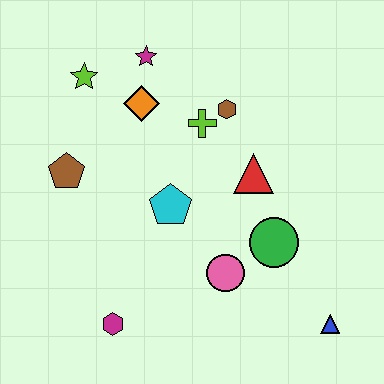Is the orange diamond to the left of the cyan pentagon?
Yes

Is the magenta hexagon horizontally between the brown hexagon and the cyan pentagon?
No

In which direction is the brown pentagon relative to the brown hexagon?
The brown pentagon is to the left of the brown hexagon.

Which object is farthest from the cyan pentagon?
The blue triangle is farthest from the cyan pentagon.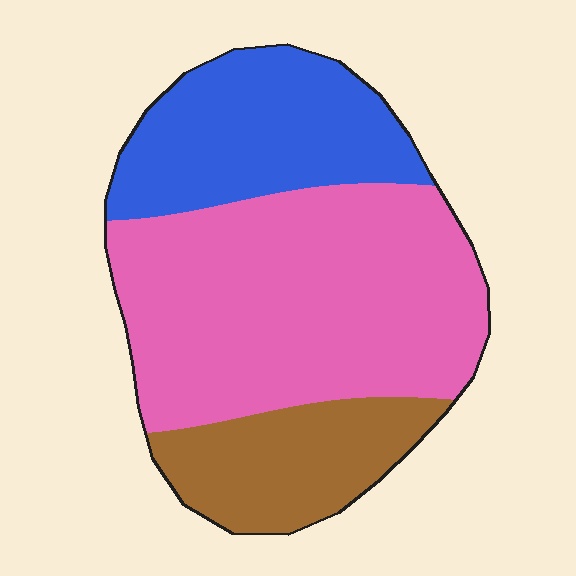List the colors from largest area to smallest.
From largest to smallest: pink, blue, brown.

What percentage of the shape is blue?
Blue takes up between a quarter and a half of the shape.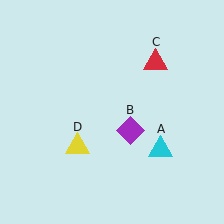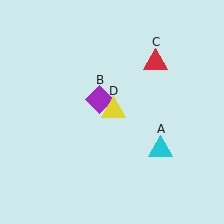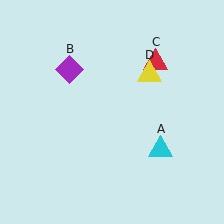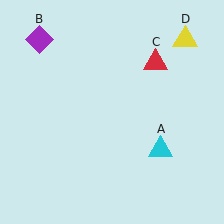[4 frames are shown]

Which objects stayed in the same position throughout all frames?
Cyan triangle (object A) and red triangle (object C) remained stationary.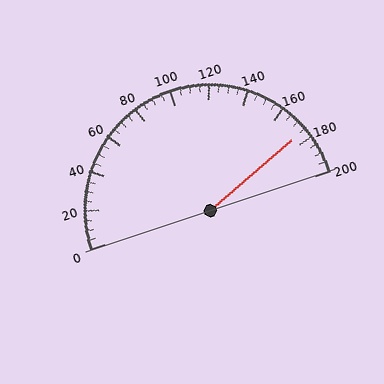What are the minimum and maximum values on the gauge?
The gauge ranges from 0 to 200.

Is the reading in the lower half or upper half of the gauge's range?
The reading is in the upper half of the range (0 to 200).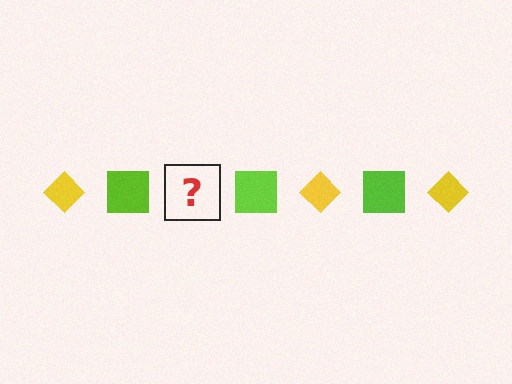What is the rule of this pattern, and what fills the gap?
The rule is that the pattern alternates between yellow diamond and lime square. The gap should be filled with a yellow diamond.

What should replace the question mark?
The question mark should be replaced with a yellow diamond.